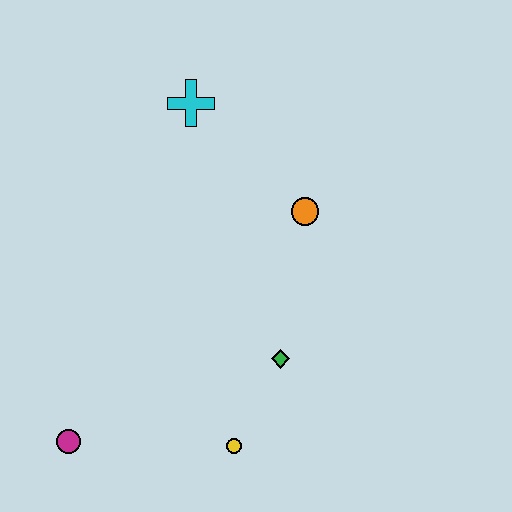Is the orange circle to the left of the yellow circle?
No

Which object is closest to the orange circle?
The green diamond is closest to the orange circle.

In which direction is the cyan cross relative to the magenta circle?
The cyan cross is above the magenta circle.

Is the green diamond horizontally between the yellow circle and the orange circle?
Yes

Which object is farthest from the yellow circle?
The cyan cross is farthest from the yellow circle.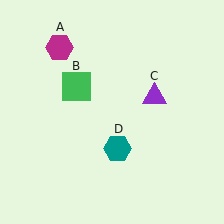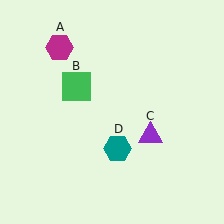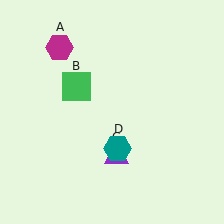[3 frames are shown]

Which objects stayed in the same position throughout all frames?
Magenta hexagon (object A) and green square (object B) and teal hexagon (object D) remained stationary.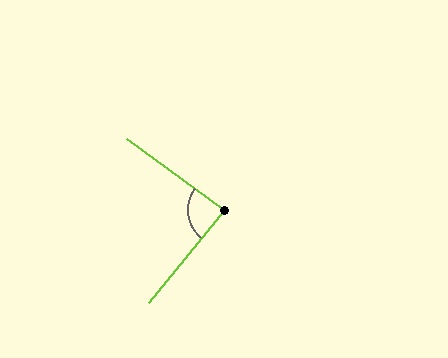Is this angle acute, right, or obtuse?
It is approximately a right angle.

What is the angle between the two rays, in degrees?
Approximately 87 degrees.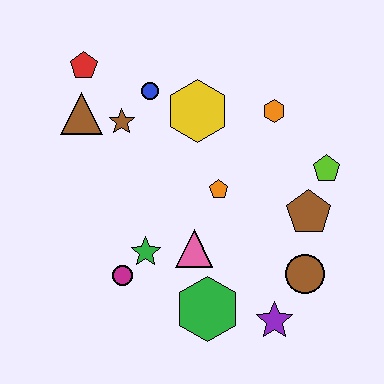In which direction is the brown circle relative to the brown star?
The brown circle is to the right of the brown star.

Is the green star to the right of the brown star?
Yes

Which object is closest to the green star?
The magenta circle is closest to the green star.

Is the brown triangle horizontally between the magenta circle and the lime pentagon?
No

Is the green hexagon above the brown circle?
No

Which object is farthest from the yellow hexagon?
The purple star is farthest from the yellow hexagon.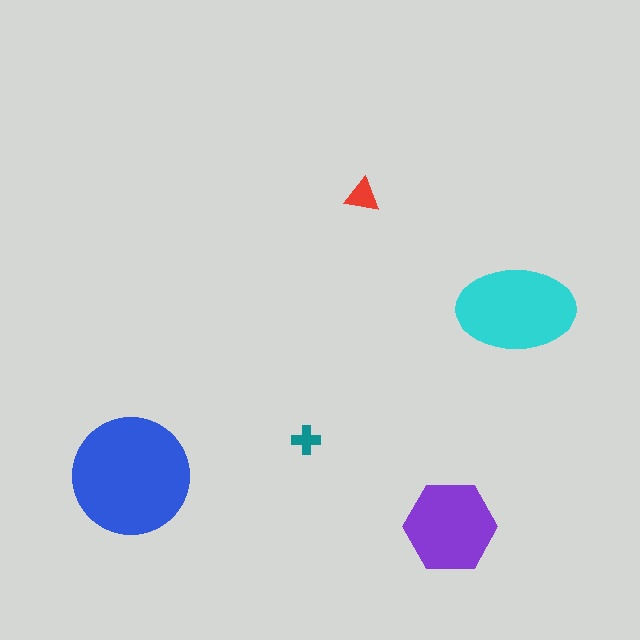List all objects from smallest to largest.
The teal cross, the red triangle, the purple hexagon, the cyan ellipse, the blue circle.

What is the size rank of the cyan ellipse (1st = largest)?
2nd.